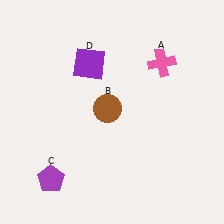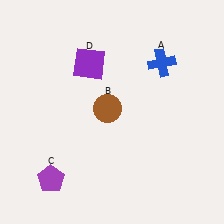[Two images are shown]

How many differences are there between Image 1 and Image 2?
There is 1 difference between the two images.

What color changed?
The cross (A) changed from pink in Image 1 to blue in Image 2.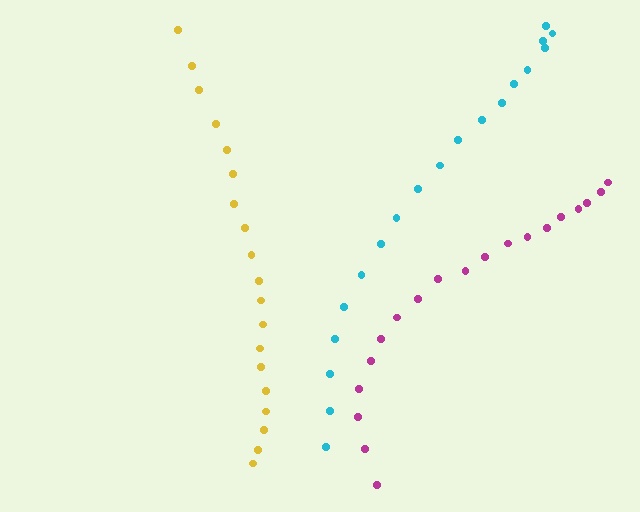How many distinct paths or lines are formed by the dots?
There are 3 distinct paths.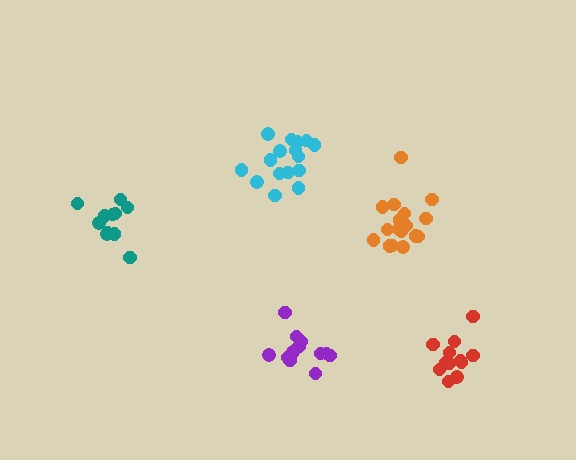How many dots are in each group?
Group 1: 11 dots, Group 2: 16 dots, Group 3: 17 dots, Group 4: 12 dots, Group 5: 12 dots (68 total).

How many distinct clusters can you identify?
There are 5 distinct clusters.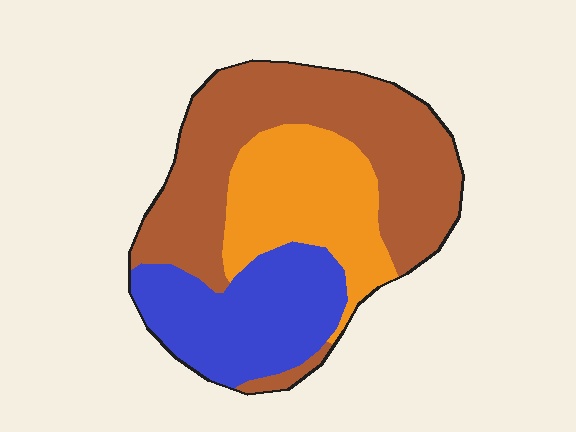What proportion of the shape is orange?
Orange takes up about one quarter (1/4) of the shape.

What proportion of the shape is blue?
Blue covers around 25% of the shape.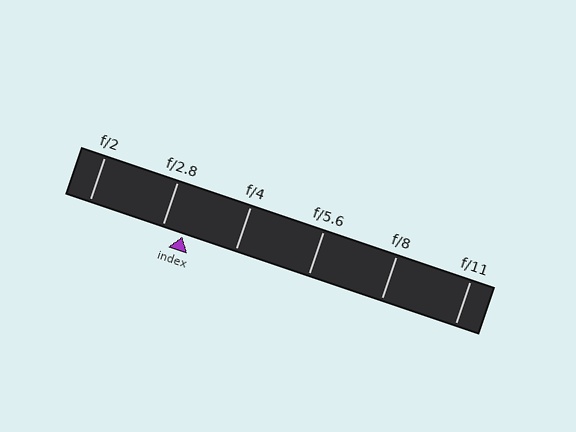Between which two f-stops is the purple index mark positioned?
The index mark is between f/2.8 and f/4.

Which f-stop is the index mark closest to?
The index mark is closest to f/2.8.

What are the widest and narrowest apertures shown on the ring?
The widest aperture shown is f/2 and the narrowest is f/11.